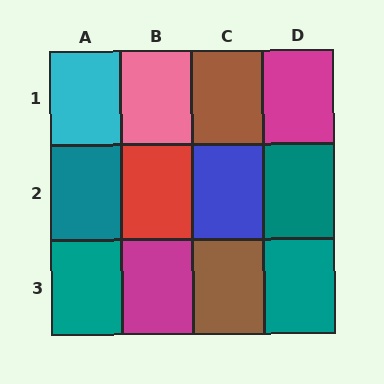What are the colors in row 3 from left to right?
Teal, magenta, brown, teal.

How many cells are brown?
2 cells are brown.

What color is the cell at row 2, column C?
Blue.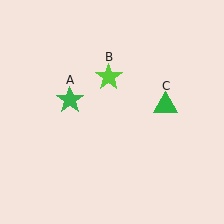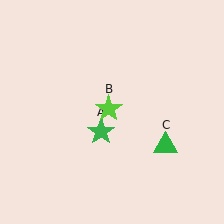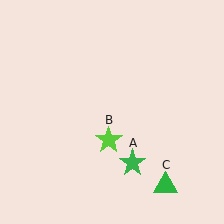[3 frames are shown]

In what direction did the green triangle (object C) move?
The green triangle (object C) moved down.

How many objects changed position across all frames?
3 objects changed position: green star (object A), lime star (object B), green triangle (object C).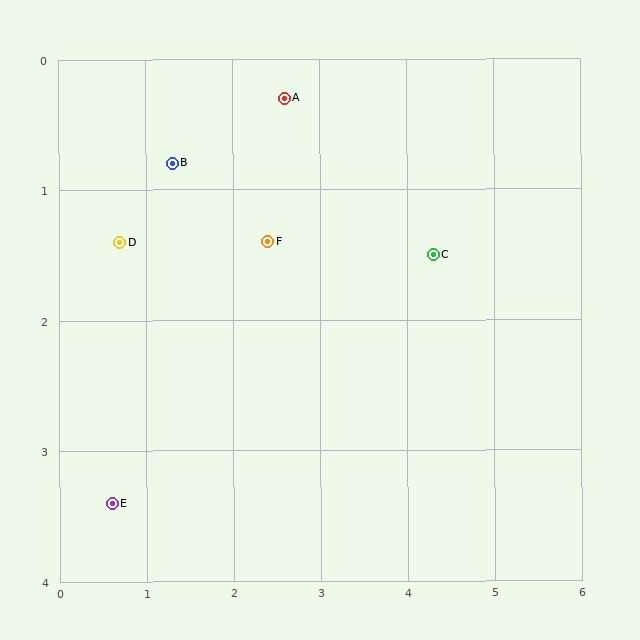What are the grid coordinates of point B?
Point B is at approximately (1.3, 0.8).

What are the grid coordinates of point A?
Point A is at approximately (2.6, 0.3).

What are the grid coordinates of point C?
Point C is at approximately (4.3, 1.5).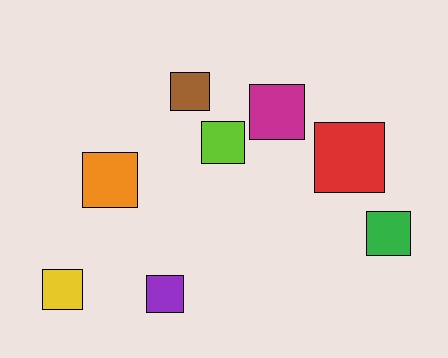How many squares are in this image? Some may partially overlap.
There are 8 squares.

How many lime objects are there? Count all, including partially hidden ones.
There is 1 lime object.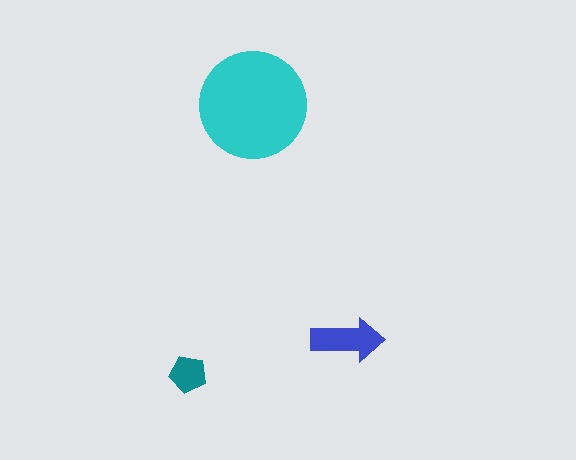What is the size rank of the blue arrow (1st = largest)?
2nd.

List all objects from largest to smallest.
The cyan circle, the blue arrow, the teal pentagon.